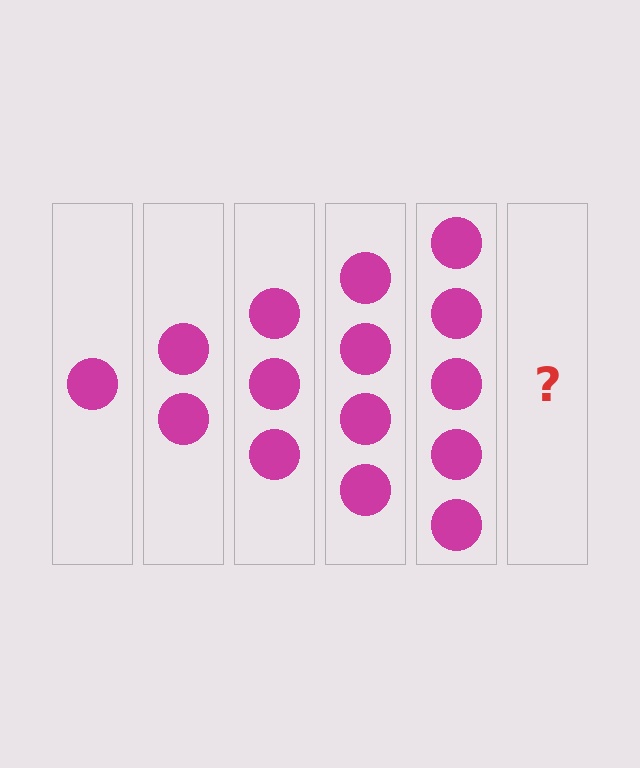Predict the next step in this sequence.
The next step is 6 circles.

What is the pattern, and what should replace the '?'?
The pattern is that each step adds one more circle. The '?' should be 6 circles.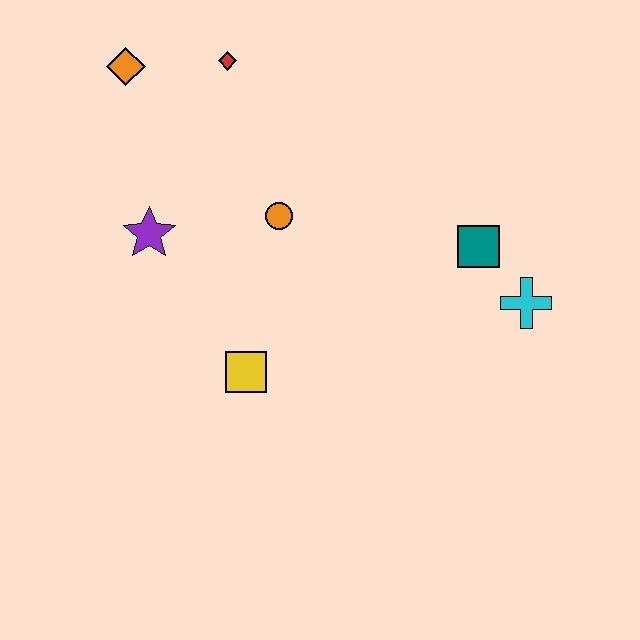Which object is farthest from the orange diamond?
The cyan cross is farthest from the orange diamond.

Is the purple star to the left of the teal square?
Yes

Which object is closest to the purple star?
The orange circle is closest to the purple star.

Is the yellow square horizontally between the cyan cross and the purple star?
Yes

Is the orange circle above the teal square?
Yes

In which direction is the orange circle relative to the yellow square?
The orange circle is above the yellow square.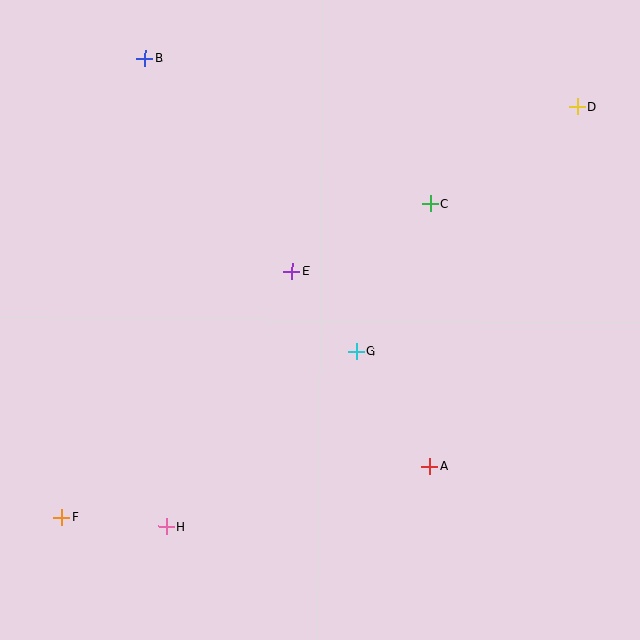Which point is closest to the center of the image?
Point G at (356, 352) is closest to the center.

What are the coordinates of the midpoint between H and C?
The midpoint between H and C is at (298, 365).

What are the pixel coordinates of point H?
Point H is at (166, 526).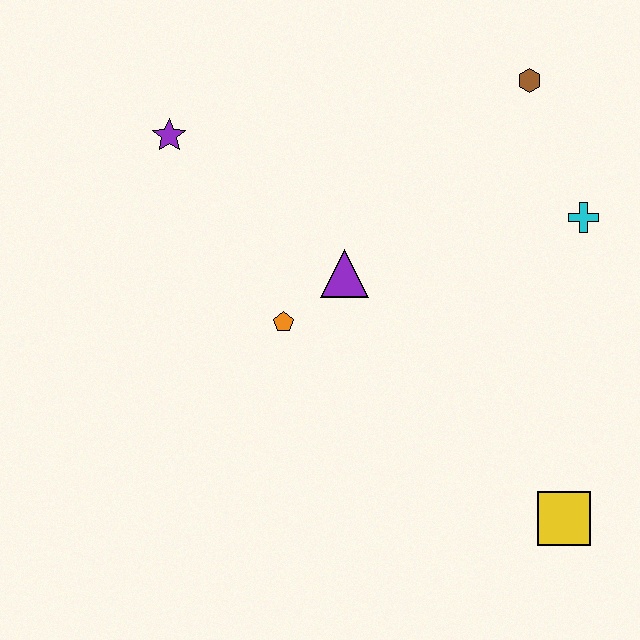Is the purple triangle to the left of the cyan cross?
Yes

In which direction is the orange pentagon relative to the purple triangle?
The orange pentagon is to the left of the purple triangle.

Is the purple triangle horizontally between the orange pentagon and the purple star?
No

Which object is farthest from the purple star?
The yellow square is farthest from the purple star.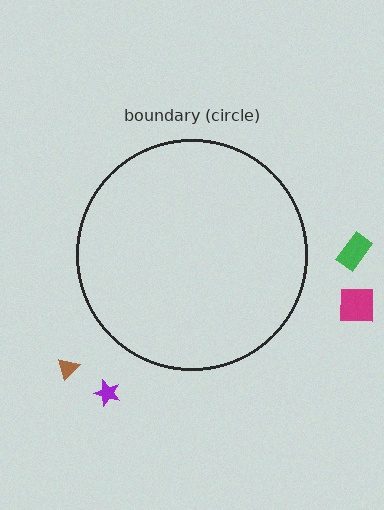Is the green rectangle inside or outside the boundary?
Outside.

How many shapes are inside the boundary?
0 inside, 4 outside.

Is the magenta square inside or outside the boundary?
Outside.